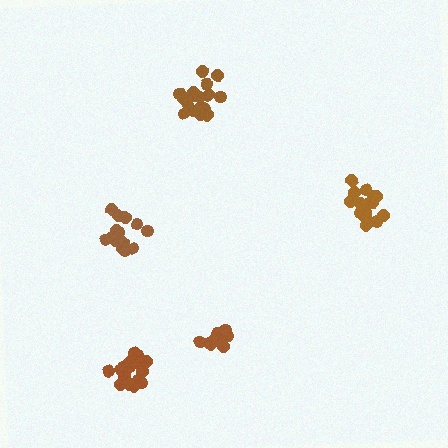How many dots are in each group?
Group 1: 17 dots, Group 2: 15 dots, Group 3: 14 dots, Group 4: 16 dots, Group 5: 18 dots (80 total).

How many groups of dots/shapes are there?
There are 5 groups.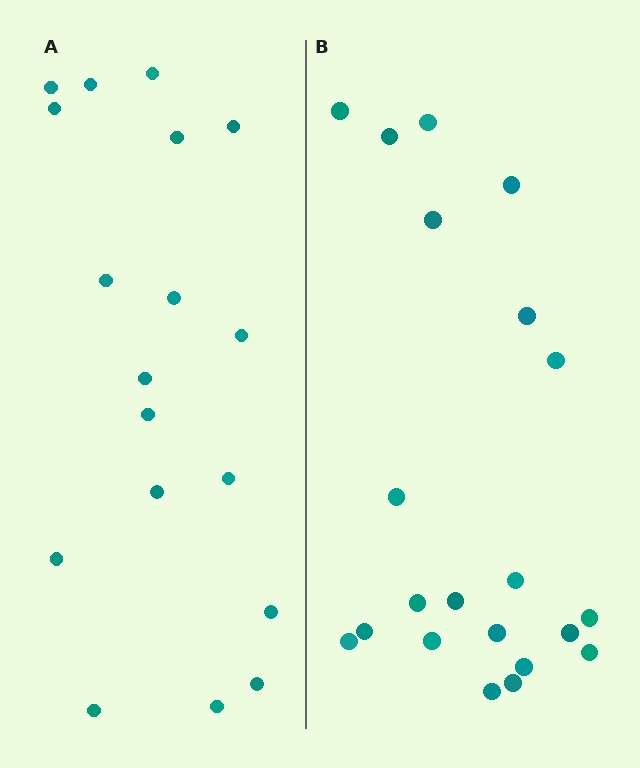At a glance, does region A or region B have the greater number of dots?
Region B (the right region) has more dots.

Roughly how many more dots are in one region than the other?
Region B has just a few more — roughly 2 or 3 more dots than region A.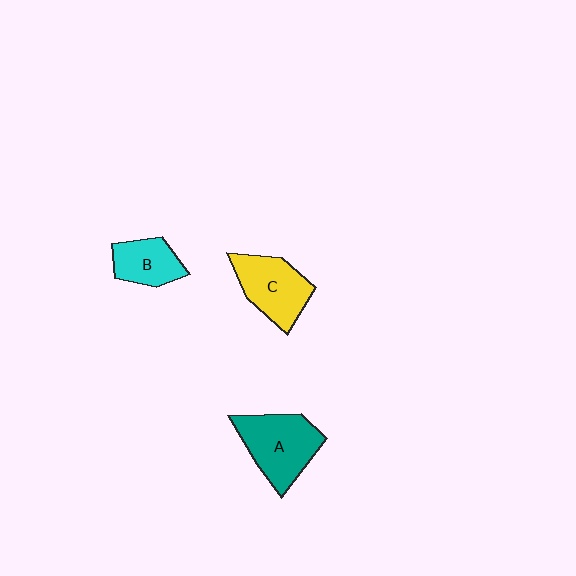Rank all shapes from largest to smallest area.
From largest to smallest: A (teal), C (yellow), B (cyan).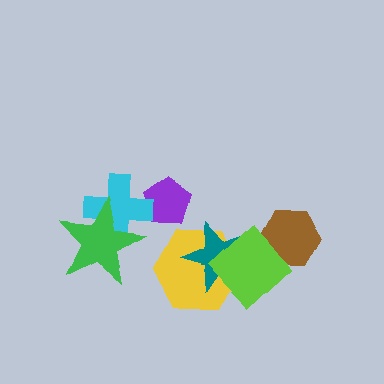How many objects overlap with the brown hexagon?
1 object overlaps with the brown hexagon.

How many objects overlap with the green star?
1 object overlaps with the green star.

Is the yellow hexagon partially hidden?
Yes, it is partially covered by another shape.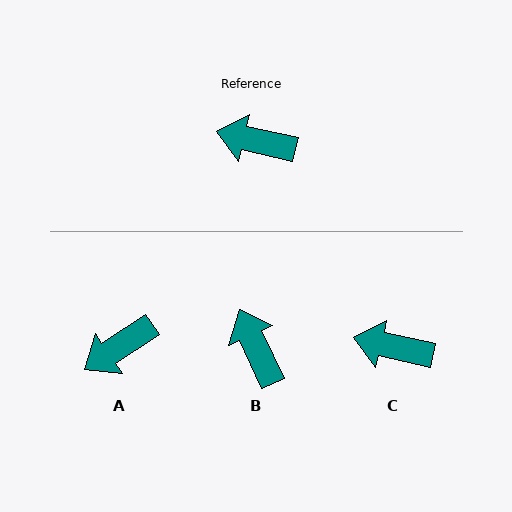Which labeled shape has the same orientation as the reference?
C.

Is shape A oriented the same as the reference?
No, it is off by about 47 degrees.